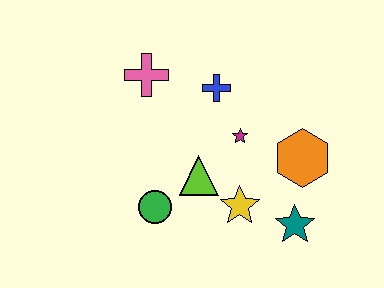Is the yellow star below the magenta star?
Yes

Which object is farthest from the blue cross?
The teal star is farthest from the blue cross.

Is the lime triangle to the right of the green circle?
Yes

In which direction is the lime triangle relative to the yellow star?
The lime triangle is to the left of the yellow star.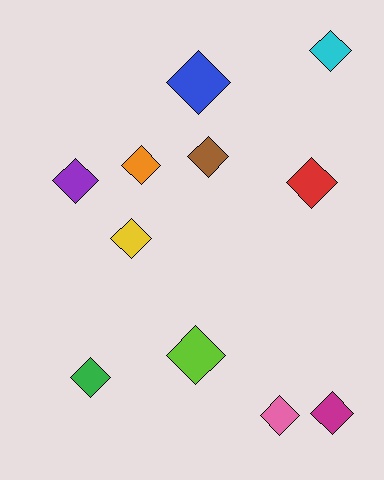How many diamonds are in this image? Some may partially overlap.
There are 11 diamonds.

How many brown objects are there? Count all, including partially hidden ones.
There is 1 brown object.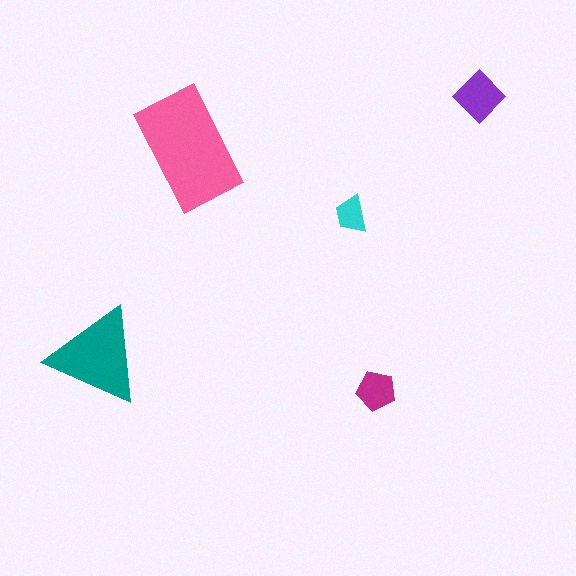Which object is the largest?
The pink rectangle.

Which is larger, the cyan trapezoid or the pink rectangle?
The pink rectangle.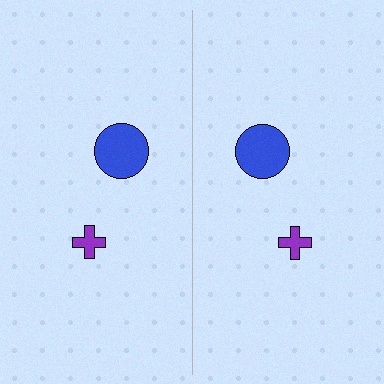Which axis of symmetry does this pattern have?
The pattern has a vertical axis of symmetry running through the center of the image.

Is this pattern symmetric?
Yes, this pattern has bilateral (reflection) symmetry.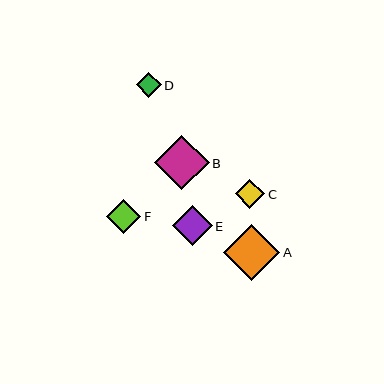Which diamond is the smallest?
Diamond D is the smallest with a size of approximately 25 pixels.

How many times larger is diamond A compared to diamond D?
Diamond A is approximately 2.3 times the size of diamond D.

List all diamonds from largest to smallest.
From largest to smallest: A, B, E, F, C, D.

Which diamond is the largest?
Diamond A is the largest with a size of approximately 56 pixels.